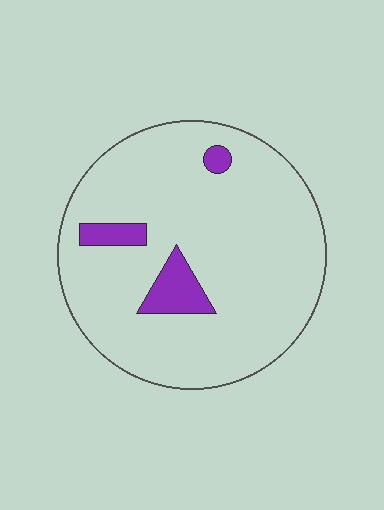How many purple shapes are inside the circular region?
3.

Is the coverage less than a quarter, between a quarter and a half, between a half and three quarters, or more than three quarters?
Less than a quarter.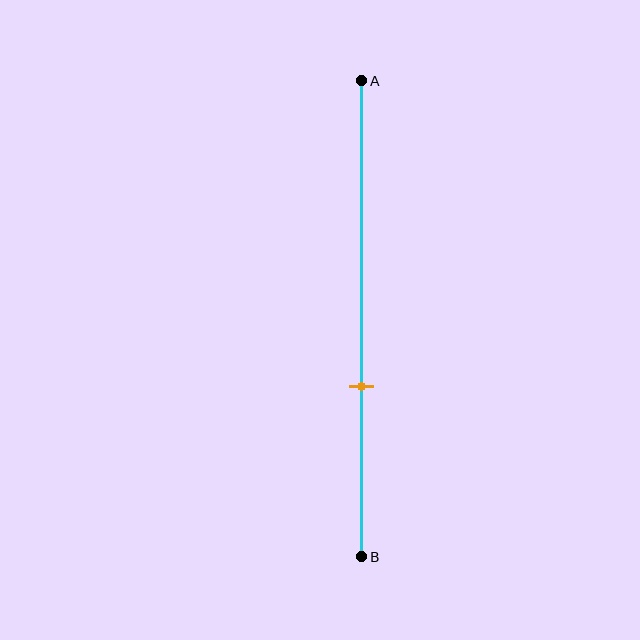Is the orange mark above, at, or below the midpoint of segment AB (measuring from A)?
The orange mark is below the midpoint of segment AB.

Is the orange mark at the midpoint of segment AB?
No, the mark is at about 65% from A, not at the 50% midpoint.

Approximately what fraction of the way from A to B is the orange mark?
The orange mark is approximately 65% of the way from A to B.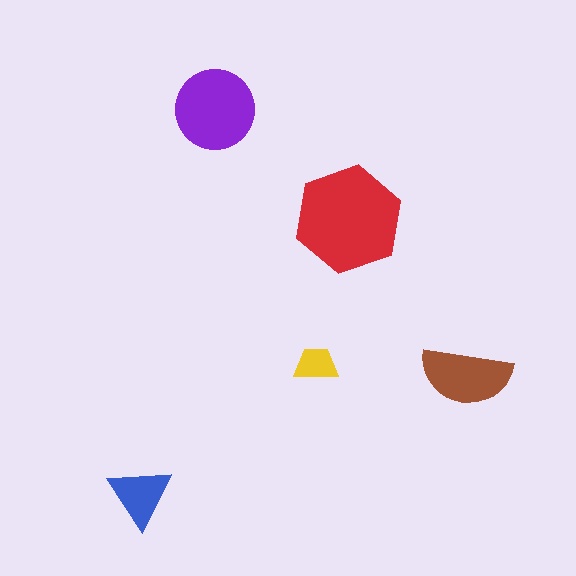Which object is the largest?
The red hexagon.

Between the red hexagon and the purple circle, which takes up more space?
The red hexagon.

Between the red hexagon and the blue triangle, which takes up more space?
The red hexagon.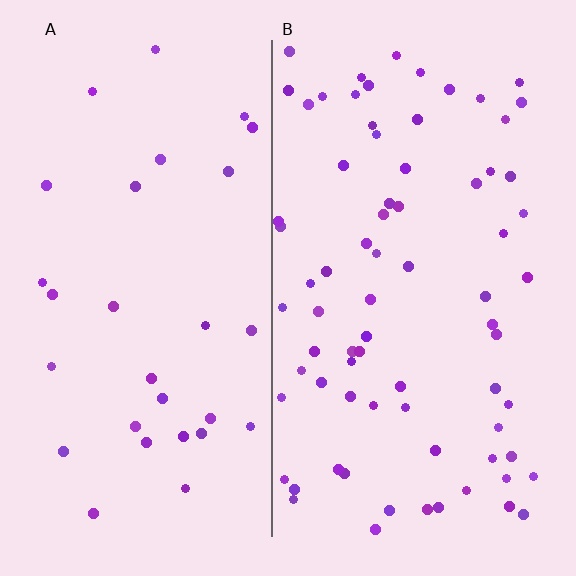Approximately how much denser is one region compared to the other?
Approximately 2.5× — region B over region A.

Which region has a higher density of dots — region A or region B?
B (the right).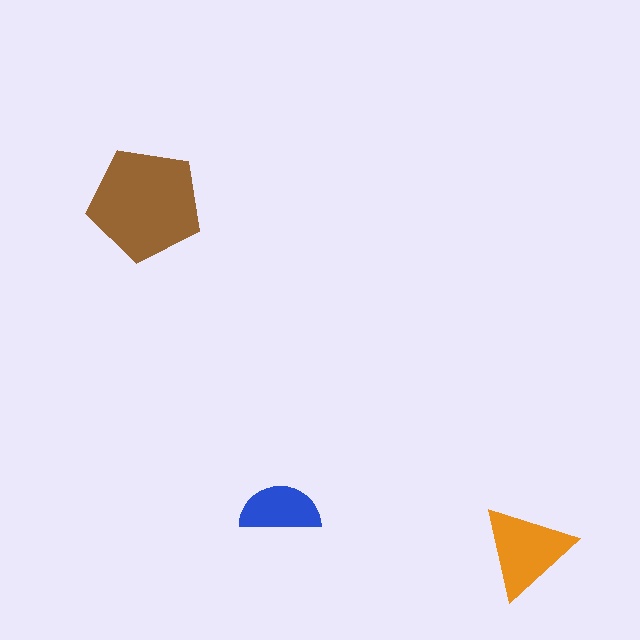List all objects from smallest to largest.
The blue semicircle, the orange triangle, the brown pentagon.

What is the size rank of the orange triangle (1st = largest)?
2nd.